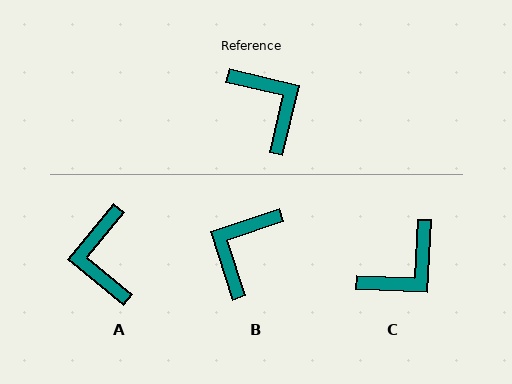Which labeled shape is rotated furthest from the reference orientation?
A, about 154 degrees away.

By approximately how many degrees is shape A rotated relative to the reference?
Approximately 154 degrees counter-clockwise.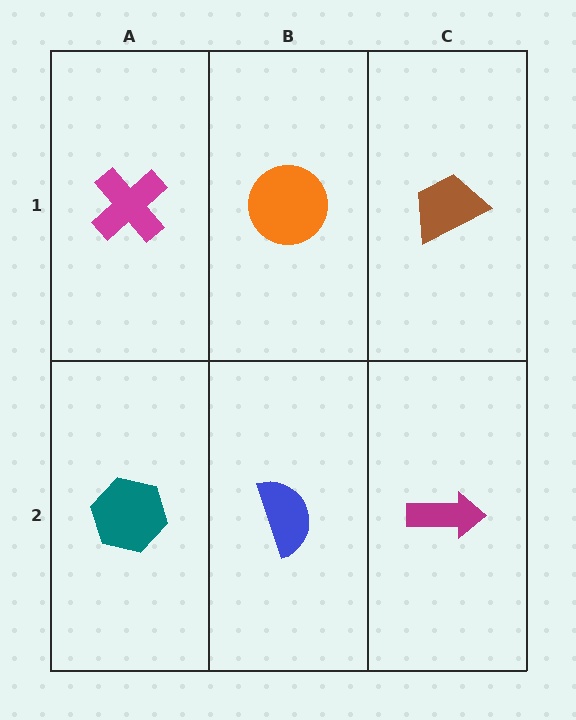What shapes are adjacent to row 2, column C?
A brown trapezoid (row 1, column C), a blue semicircle (row 2, column B).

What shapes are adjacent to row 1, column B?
A blue semicircle (row 2, column B), a magenta cross (row 1, column A), a brown trapezoid (row 1, column C).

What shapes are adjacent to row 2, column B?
An orange circle (row 1, column B), a teal hexagon (row 2, column A), a magenta arrow (row 2, column C).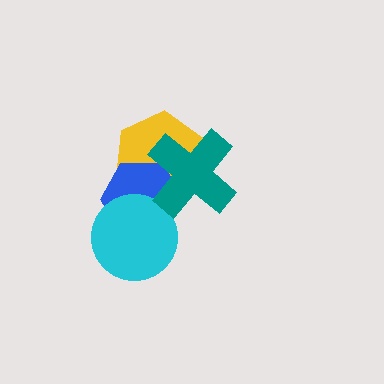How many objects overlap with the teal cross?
2 objects overlap with the teal cross.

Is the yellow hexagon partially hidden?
Yes, it is partially covered by another shape.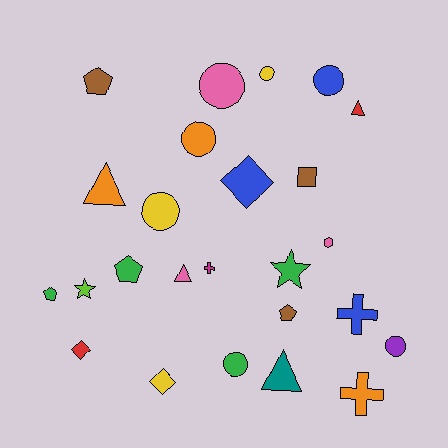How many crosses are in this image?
There are 3 crosses.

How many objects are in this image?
There are 25 objects.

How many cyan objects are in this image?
There are no cyan objects.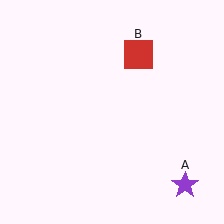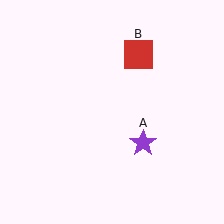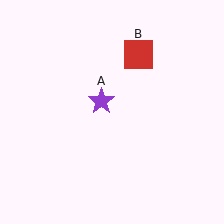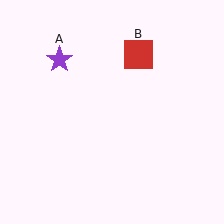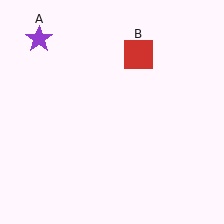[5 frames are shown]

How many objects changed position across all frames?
1 object changed position: purple star (object A).